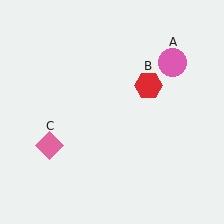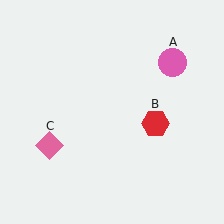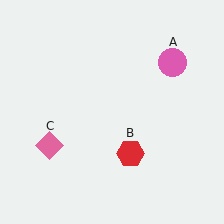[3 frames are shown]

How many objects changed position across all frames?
1 object changed position: red hexagon (object B).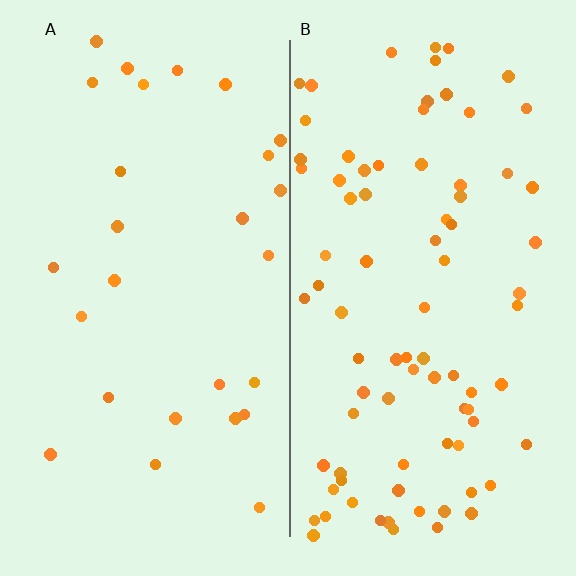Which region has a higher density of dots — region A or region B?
B (the right).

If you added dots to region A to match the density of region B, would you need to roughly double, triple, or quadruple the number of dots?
Approximately triple.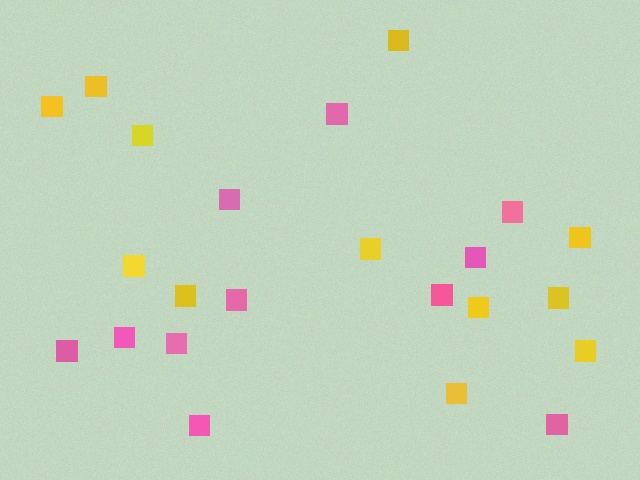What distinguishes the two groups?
There are 2 groups: one group of yellow squares (12) and one group of pink squares (11).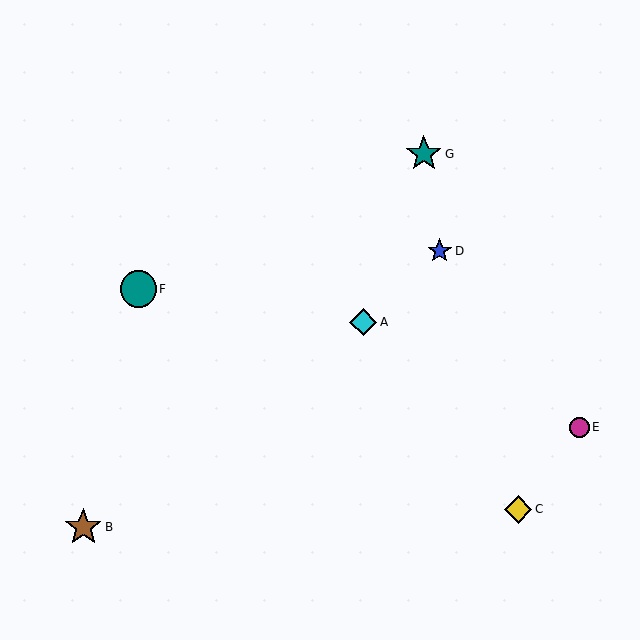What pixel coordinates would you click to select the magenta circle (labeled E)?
Click at (579, 427) to select the magenta circle E.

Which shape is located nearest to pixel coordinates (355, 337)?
The cyan diamond (labeled A) at (363, 322) is nearest to that location.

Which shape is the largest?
The brown star (labeled B) is the largest.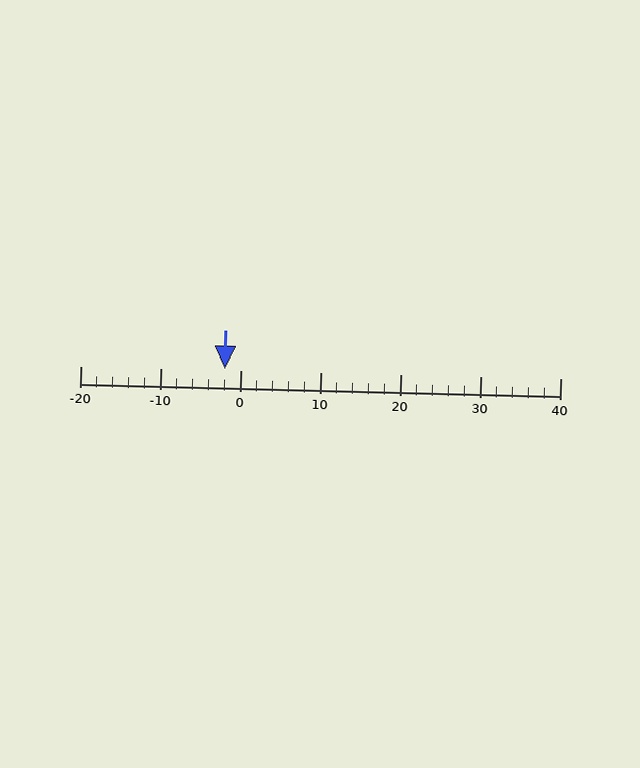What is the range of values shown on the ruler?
The ruler shows values from -20 to 40.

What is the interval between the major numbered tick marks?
The major tick marks are spaced 10 units apart.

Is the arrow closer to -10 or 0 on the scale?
The arrow is closer to 0.